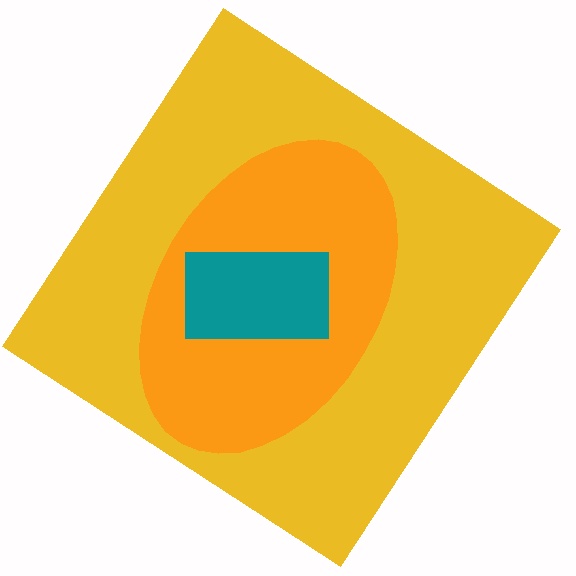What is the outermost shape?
The yellow diamond.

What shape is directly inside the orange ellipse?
The teal rectangle.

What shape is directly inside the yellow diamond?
The orange ellipse.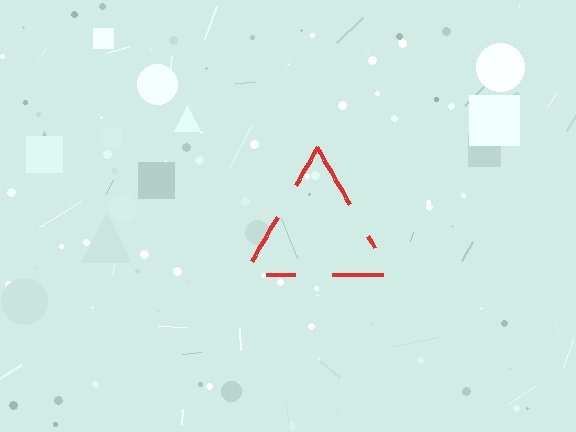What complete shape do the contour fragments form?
The contour fragments form a triangle.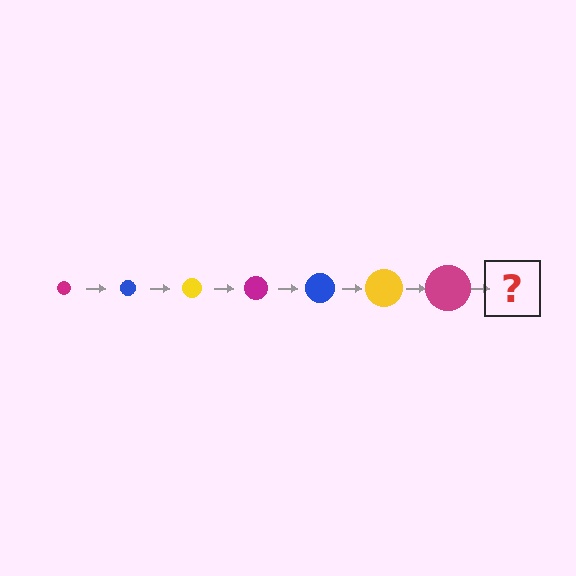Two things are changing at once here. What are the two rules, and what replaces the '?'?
The two rules are that the circle grows larger each step and the color cycles through magenta, blue, and yellow. The '?' should be a blue circle, larger than the previous one.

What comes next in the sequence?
The next element should be a blue circle, larger than the previous one.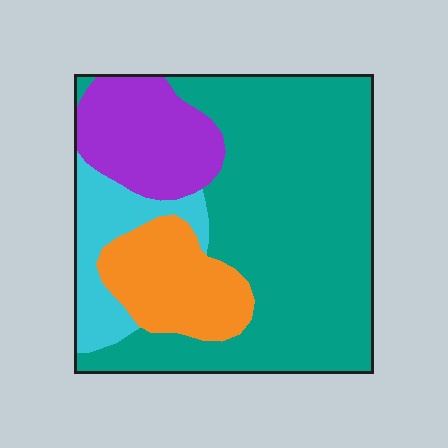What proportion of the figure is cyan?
Cyan takes up about one eighth (1/8) of the figure.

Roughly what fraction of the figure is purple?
Purple takes up less than a quarter of the figure.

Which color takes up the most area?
Teal, at roughly 60%.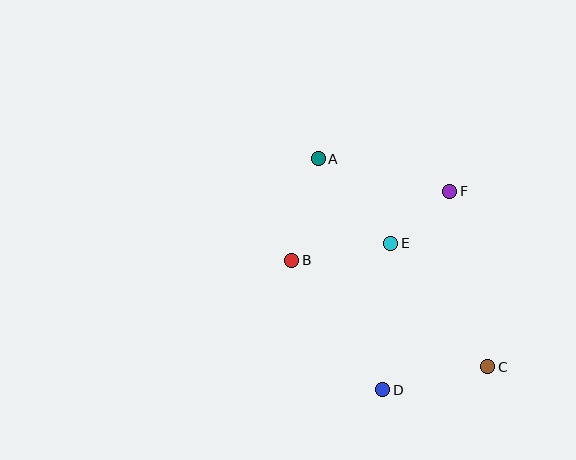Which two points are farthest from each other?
Points A and C are farthest from each other.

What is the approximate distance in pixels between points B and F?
The distance between B and F is approximately 172 pixels.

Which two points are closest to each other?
Points E and F are closest to each other.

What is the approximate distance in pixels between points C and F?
The distance between C and F is approximately 180 pixels.